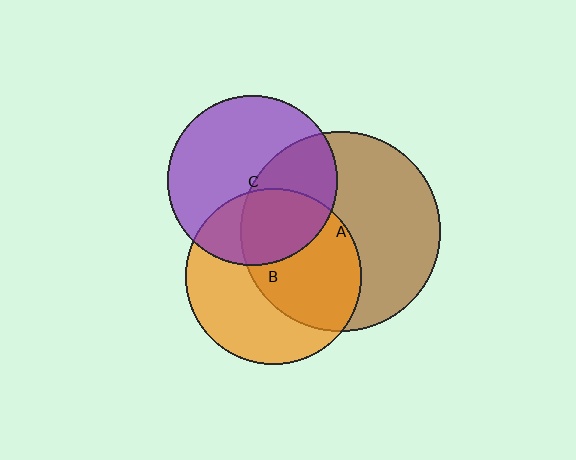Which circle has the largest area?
Circle A (brown).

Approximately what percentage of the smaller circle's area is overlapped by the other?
Approximately 40%.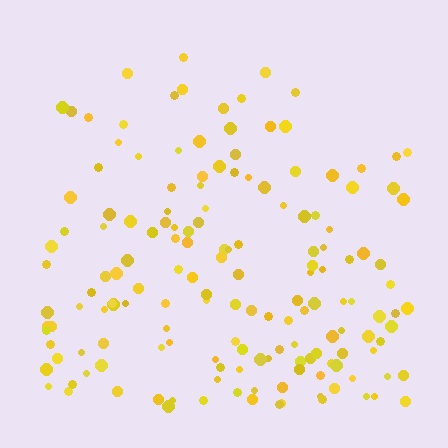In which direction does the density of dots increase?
From top to bottom, with the bottom side densest.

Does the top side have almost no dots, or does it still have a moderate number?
Still a moderate number, just noticeably fewer than the bottom.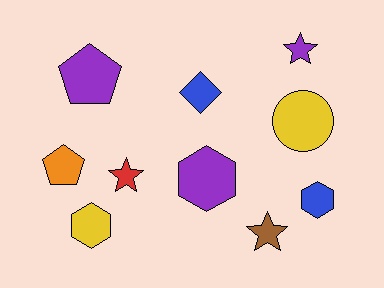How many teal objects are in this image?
There are no teal objects.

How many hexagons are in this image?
There are 3 hexagons.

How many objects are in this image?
There are 10 objects.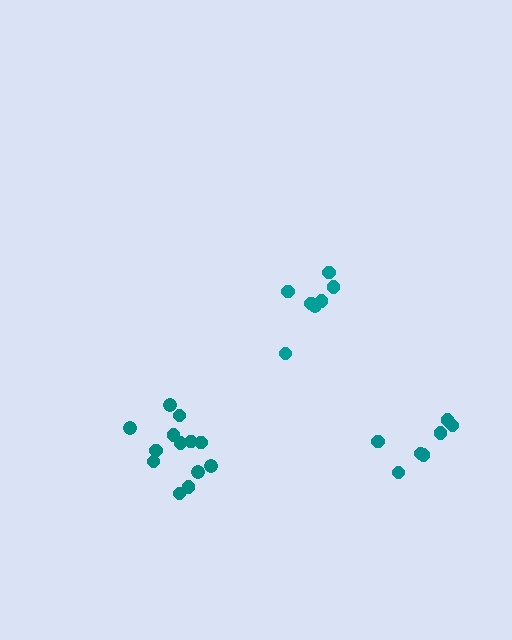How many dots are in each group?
Group 1: 7 dots, Group 2: 7 dots, Group 3: 13 dots (27 total).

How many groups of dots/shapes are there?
There are 3 groups.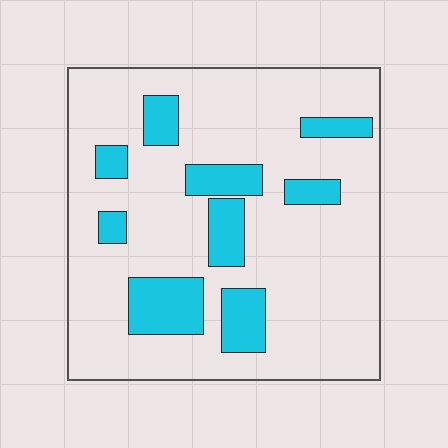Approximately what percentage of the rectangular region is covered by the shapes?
Approximately 20%.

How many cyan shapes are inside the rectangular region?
9.